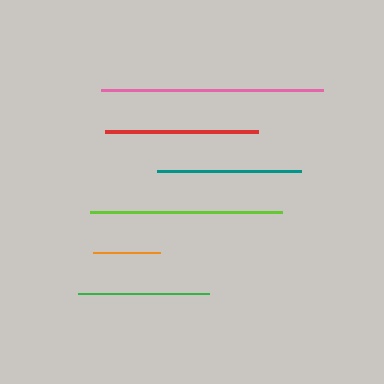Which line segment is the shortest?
The orange line is the shortest at approximately 67 pixels.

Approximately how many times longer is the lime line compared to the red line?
The lime line is approximately 1.3 times the length of the red line.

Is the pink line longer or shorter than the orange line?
The pink line is longer than the orange line.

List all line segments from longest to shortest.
From longest to shortest: pink, lime, red, teal, green, orange.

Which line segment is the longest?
The pink line is the longest at approximately 221 pixels.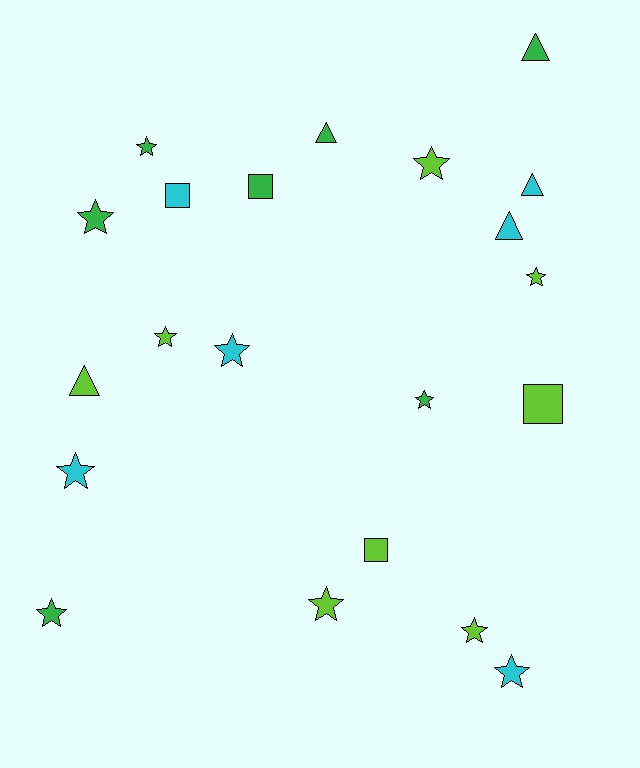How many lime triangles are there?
There is 1 lime triangle.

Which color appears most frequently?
Lime, with 8 objects.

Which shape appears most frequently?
Star, with 12 objects.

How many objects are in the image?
There are 21 objects.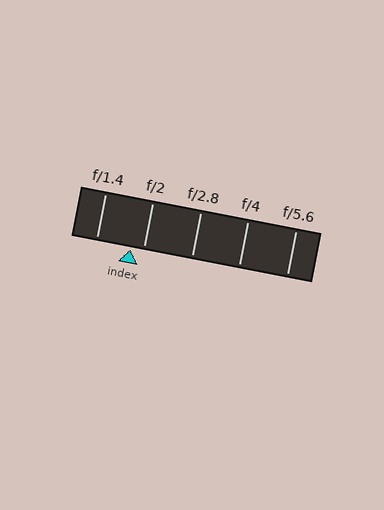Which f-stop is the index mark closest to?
The index mark is closest to f/2.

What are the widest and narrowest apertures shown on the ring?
The widest aperture shown is f/1.4 and the narrowest is f/5.6.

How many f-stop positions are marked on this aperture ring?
There are 5 f-stop positions marked.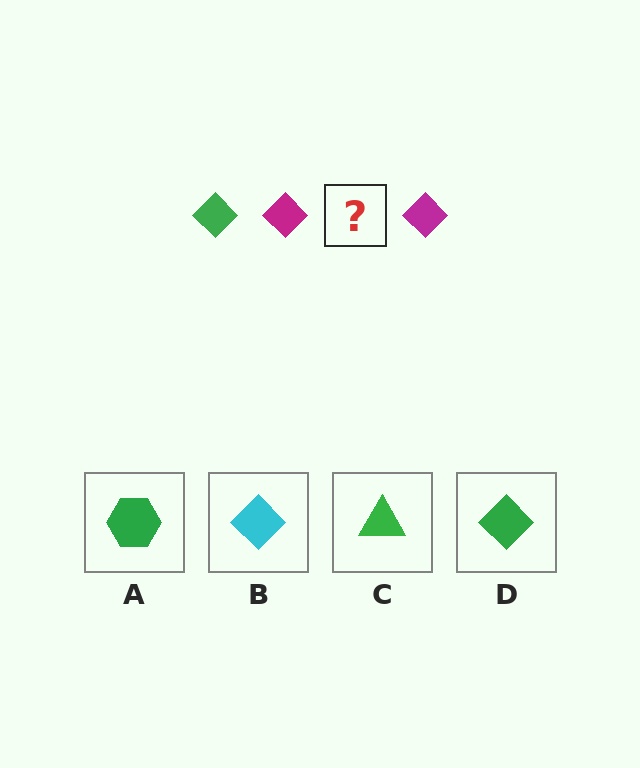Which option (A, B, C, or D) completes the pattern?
D.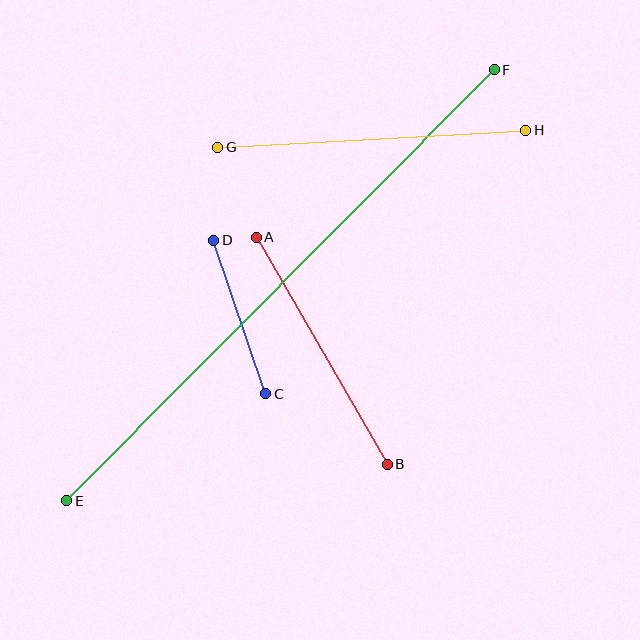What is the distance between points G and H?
The distance is approximately 309 pixels.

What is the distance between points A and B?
The distance is approximately 262 pixels.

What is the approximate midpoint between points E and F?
The midpoint is at approximately (280, 285) pixels.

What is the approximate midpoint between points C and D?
The midpoint is at approximately (240, 317) pixels.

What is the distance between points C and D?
The distance is approximately 162 pixels.